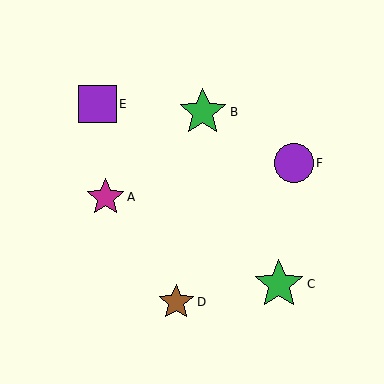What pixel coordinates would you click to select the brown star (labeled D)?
Click at (176, 302) to select the brown star D.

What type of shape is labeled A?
Shape A is a magenta star.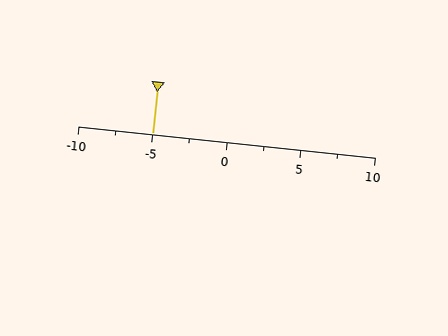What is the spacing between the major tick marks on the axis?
The major ticks are spaced 5 apart.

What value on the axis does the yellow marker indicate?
The marker indicates approximately -5.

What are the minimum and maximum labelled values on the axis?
The axis runs from -10 to 10.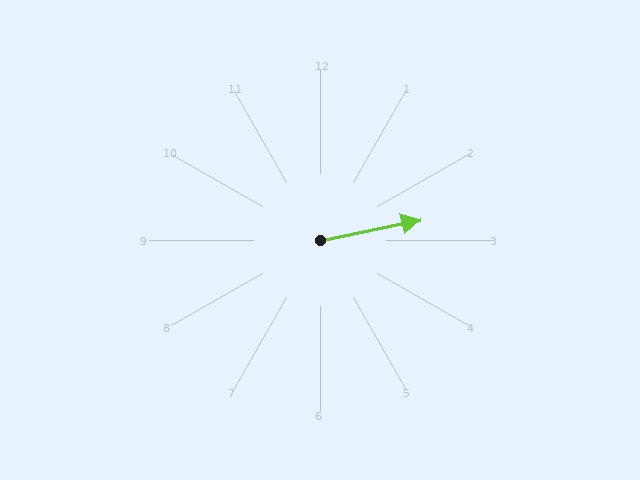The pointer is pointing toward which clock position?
Roughly 3 o'clock.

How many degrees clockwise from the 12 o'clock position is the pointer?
Approximately 78 degrees.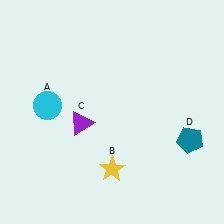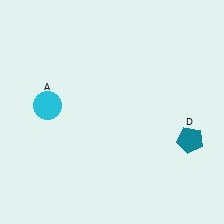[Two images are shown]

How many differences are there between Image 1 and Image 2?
There are 2 differences between the two images.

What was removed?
The yellow star (B), the purple triangle (C) were removed in Image 2.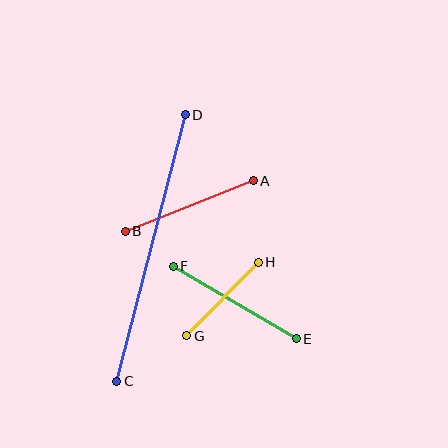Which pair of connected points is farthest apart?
Points C and D are farthest apart.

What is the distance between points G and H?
The distance is approximately 102 pixels.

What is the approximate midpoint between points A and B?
The midpoint is at approximately (189, 206) pixels.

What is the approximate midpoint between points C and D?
The midpoint is at approximately (151, 248) pixels.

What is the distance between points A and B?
The distance is approximately 137 pixels.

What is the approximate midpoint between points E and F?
The midpoint is at approximately (235, 303) pixels.